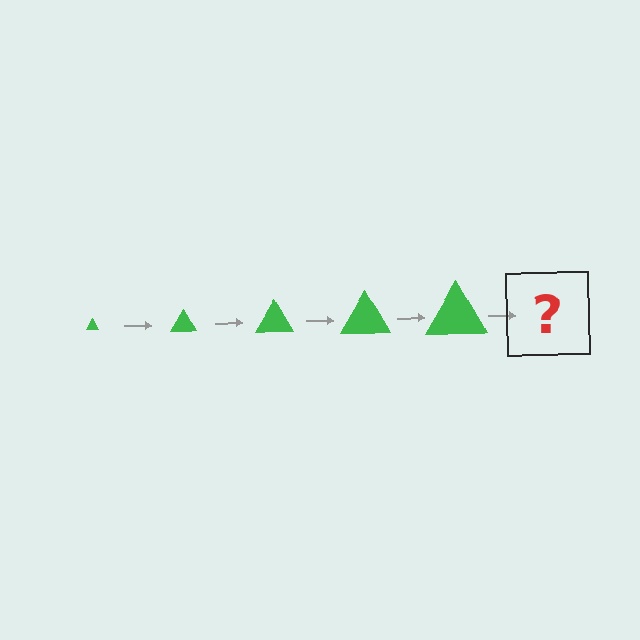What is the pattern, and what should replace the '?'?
The pattern is that the triangle gets progressively larger each step. The '?' should be a green triangle, larger than the previous one.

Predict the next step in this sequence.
The next step is a green triangle, larger than the previous one.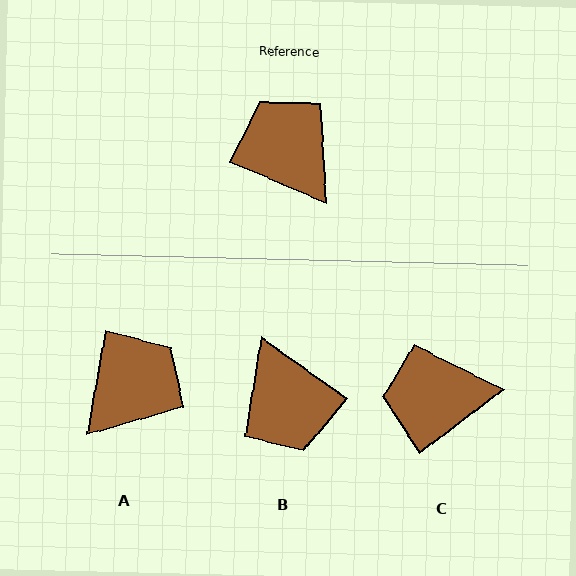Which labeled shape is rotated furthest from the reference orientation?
B, about 167 degrees away.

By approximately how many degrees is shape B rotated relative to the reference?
Approximately 167 degrees counter-clockwise.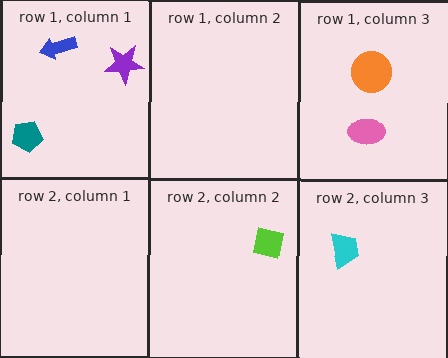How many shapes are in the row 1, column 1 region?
3.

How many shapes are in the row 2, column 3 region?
1.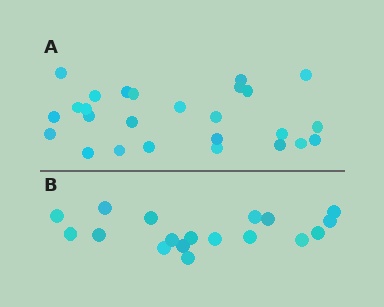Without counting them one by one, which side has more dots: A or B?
Region A (the top region) has more dots.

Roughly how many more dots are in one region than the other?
Region A has roughly 8 or so more dots than region B.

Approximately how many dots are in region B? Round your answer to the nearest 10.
About 20 dots. (The exact count is 18, which rounds to 20.)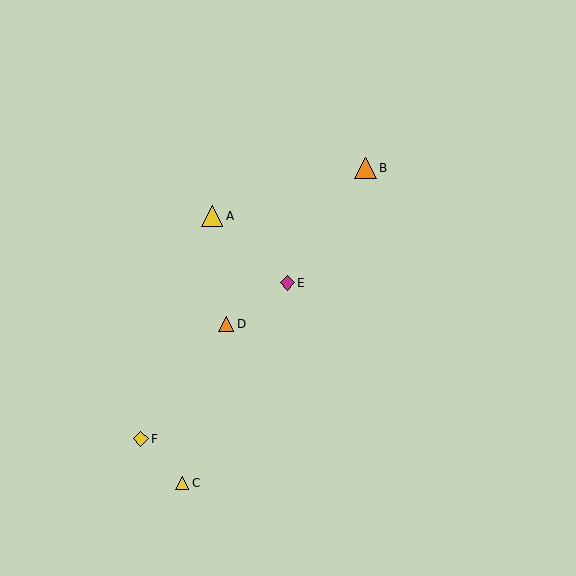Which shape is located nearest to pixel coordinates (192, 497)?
The yellow triangle (labeled C) at (182, 483) is nearest to that location.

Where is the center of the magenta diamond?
The center of the magenta diamond is at (287, 283).